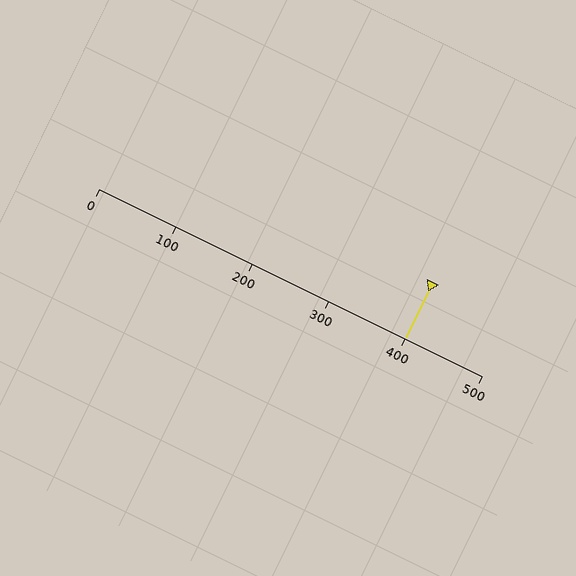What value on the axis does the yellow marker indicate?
The marker indicates approximately 400.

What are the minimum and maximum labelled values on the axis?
The axis runs from 0 to 500.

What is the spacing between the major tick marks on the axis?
The major ticks are spaced 100 apart.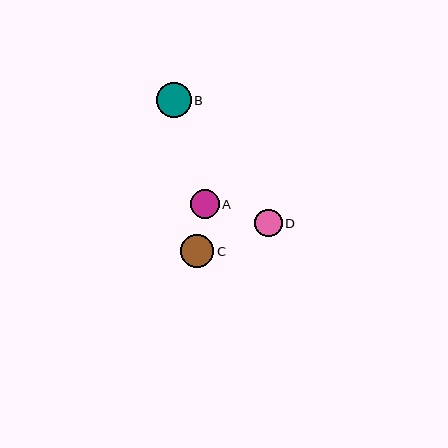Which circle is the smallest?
Circle D is the smallest with a size of approximately 28 pixels.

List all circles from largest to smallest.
From largest to smallest: B, C, A, D.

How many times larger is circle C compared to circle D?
Circle C is approximately 1.2 times the size of circle D.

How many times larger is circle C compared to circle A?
Circle C is approximately 1.1 times the size of circle A.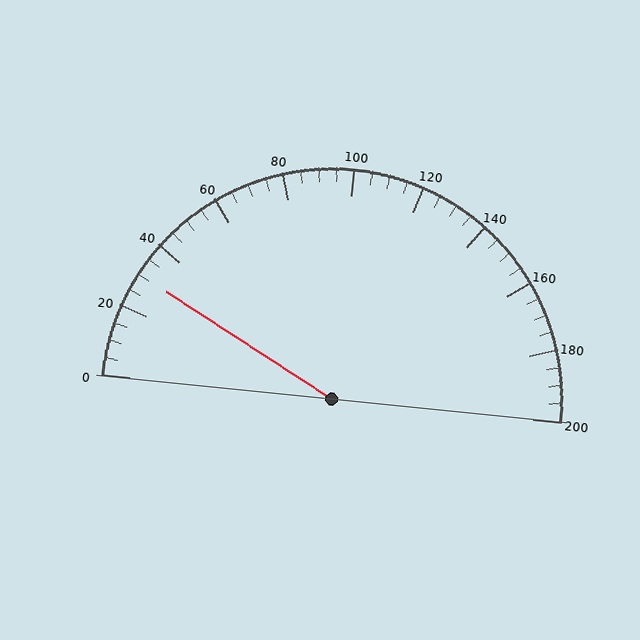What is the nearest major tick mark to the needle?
The nearest major tick mark is 40.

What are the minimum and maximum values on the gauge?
The gauge ranges from 0 to 200.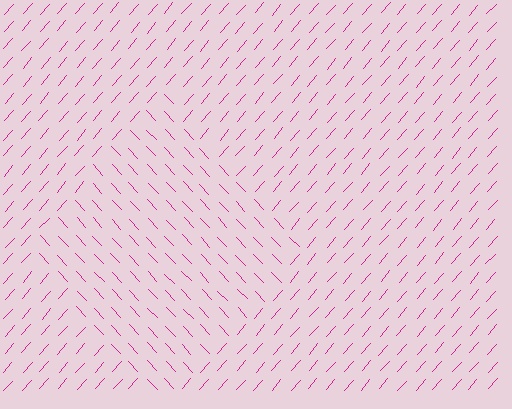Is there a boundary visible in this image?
Yes, there is a texture boundary formed by a change in line orientation.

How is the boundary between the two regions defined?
The boundary is defined purely by a change in line orientation (approximately 84 degrees difference). All lines are the same color and thickness.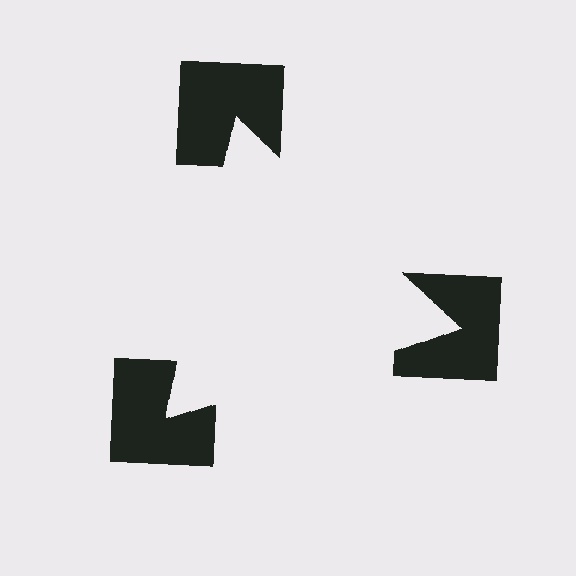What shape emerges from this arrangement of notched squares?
An illusory triangle — its edges are inferred from the aligned wedge cuts in the notched squares, not physically drawn.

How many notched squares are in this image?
There are 3 — one at each vertex of the illusory triangle.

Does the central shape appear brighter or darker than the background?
It typically appears slightly brighter than the background, even though no actual brightness change is drawn.